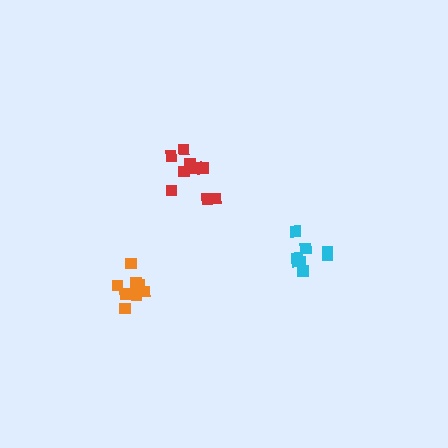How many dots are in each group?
Group 1: 8 dots, Group 2: 8 dots, Group 3: 9 dots (25 total).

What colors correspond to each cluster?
The clusters are colored: cyan, orange, red.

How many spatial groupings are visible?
There are 3 spatial groupings.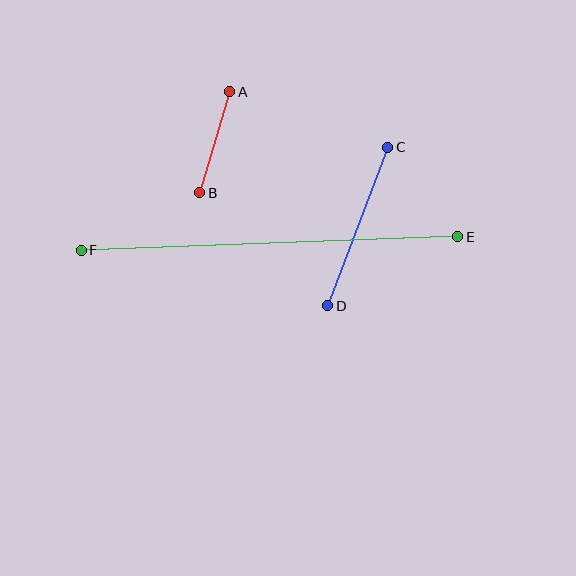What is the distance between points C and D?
The distance is approximately 170 pixels.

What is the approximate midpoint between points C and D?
The midpoint is at approximately (358, 226) pixels.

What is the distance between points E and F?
The distance is approximately 377 pixels.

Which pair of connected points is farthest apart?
Points E and F are farthest apart.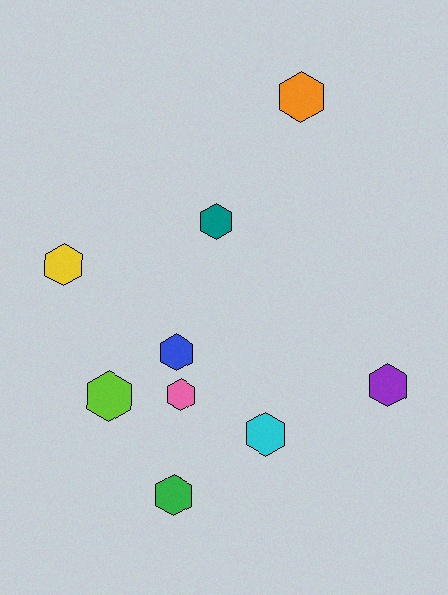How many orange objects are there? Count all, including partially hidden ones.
There is 1 orange object.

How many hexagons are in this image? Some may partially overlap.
There are 9 hexagons.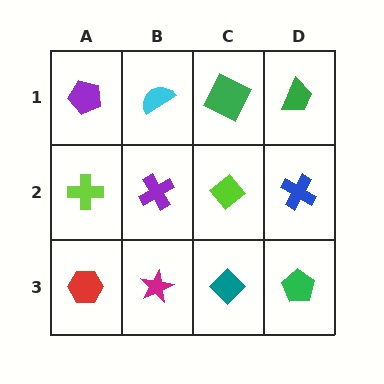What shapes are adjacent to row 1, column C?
A lime diamond (row 2, column C), a cyan semicircle (row 1, column B), a green trapezoid (row 1, column D).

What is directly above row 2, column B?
A cyan semicircle.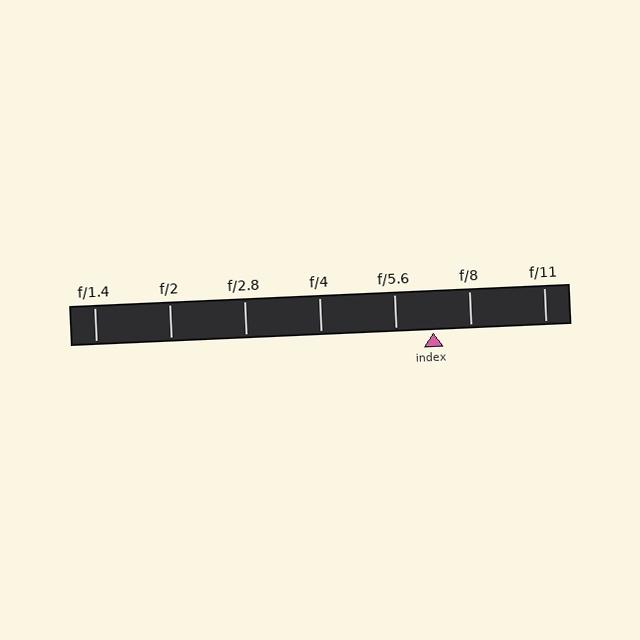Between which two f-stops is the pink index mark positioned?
The index mark is between f/5.6 and f/8.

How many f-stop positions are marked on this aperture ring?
There are 7 f-stop positions marked.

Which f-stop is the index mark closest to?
The index mark is closest to f/5.6.